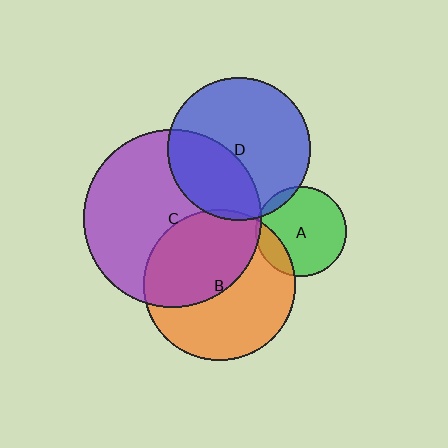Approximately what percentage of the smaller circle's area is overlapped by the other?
Approximately 35%.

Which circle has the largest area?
Circle C (purple).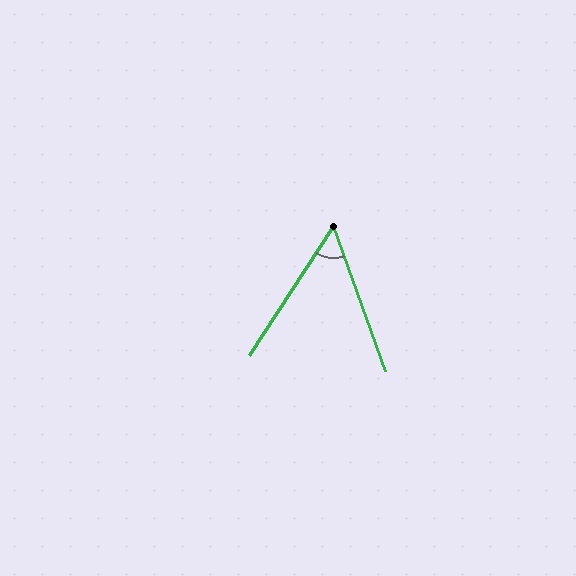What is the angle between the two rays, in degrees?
Approximately 53 degrees.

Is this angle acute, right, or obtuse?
It is acute.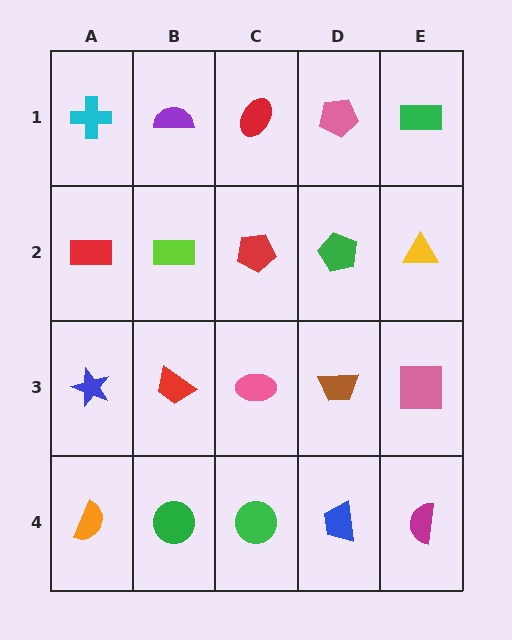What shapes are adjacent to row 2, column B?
A purple semicircle (row 1, column B), a red trapezoid (row 3, column B), a red rectangle (row 2, column A), a red pentagon (row 2, column C).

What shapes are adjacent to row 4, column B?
A red trapezoid (row 3, column B), an orange semicircle (row 4, column A), a green circle (row 4, column C).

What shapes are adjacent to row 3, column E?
A yellow triangle (row 2, column E), a magenta semicircle (row 4, column E), a brown trapezoid (row 3, column D).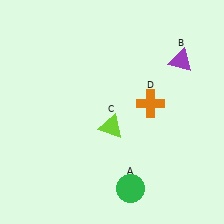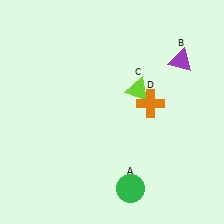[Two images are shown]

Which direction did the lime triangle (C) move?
The lime triangle (C) moved up.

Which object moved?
The lime triangle (C) moved up.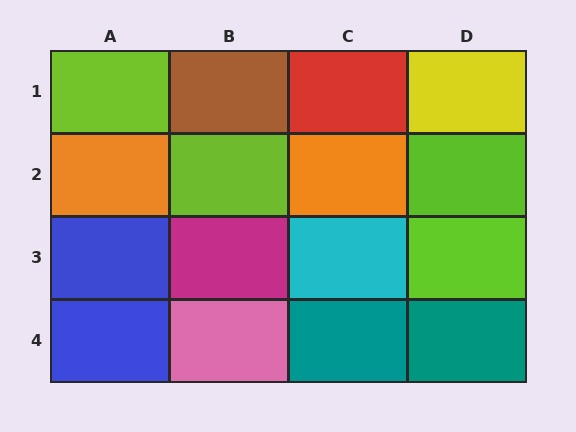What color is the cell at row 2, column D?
Lime.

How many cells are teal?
2 cells are teal.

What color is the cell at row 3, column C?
Cyan.